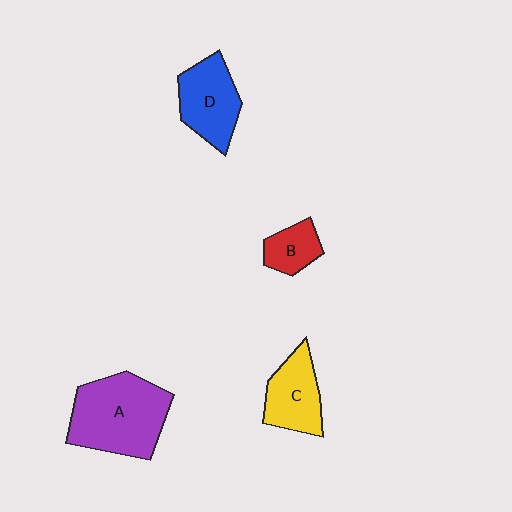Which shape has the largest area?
Shape A (purple).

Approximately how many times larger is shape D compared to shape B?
Approximately 1.9 times.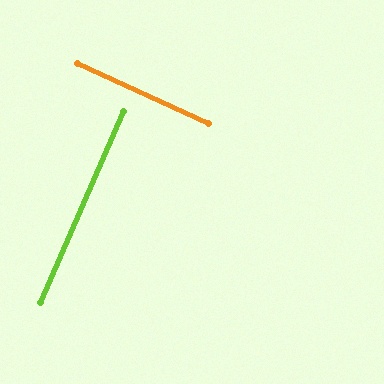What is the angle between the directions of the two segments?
Approximately 89 degrees.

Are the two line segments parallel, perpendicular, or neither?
Perpendicular — they meet at approximately 89°.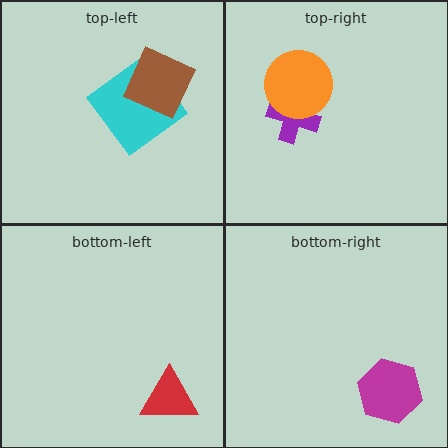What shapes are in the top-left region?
The cyan diamond, the brown diamond.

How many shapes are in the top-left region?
2.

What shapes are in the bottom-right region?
The magenta hexagon.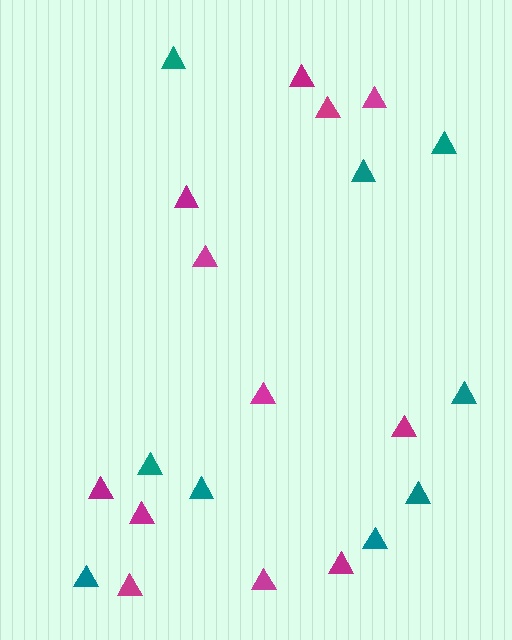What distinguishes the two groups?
There are 2 groups: one group of magenta triangles (12) and one group of teal triangles (9).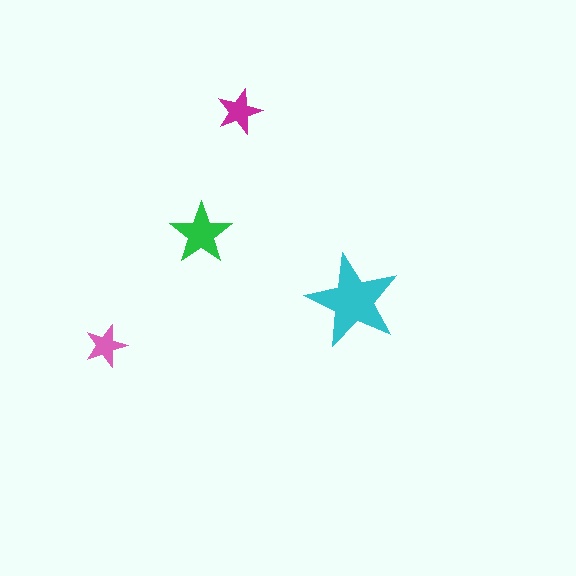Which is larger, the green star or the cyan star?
The cyan one.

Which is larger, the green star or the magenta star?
The green one.